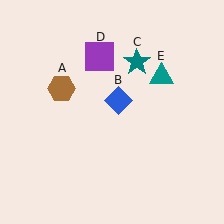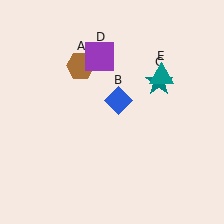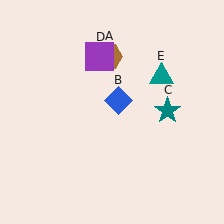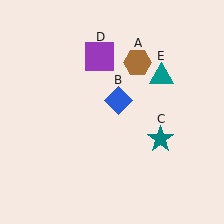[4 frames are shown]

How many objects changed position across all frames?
2 objects changed position: brown hexagon (object A), teal star (object C).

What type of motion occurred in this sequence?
The brown hexagon (object A), teal star (object C) rotated clockwise around the center of the scene.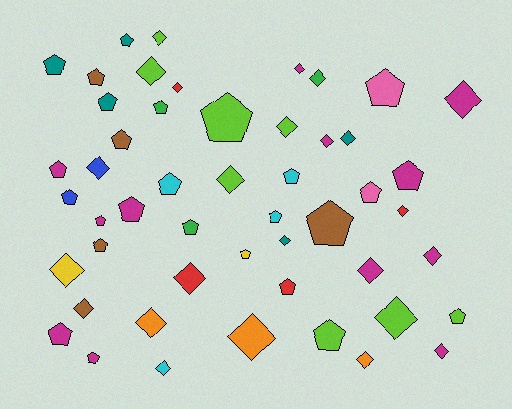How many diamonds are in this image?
There are 24 diamonds.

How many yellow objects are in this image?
There are 2 yellow objects.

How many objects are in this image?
There are 50 objects.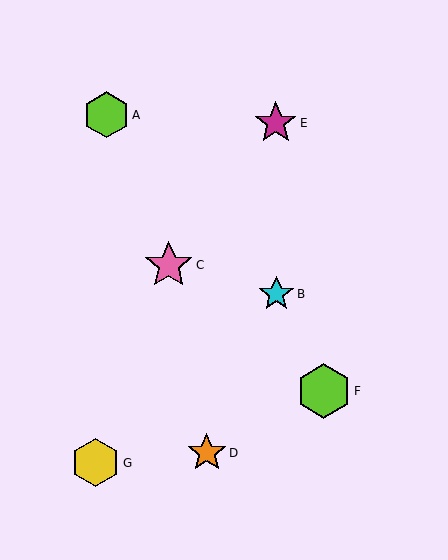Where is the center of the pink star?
The center of the pink star is at (169, 265).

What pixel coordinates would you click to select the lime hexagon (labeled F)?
Click at (324, 391) to select the lime hexagon F.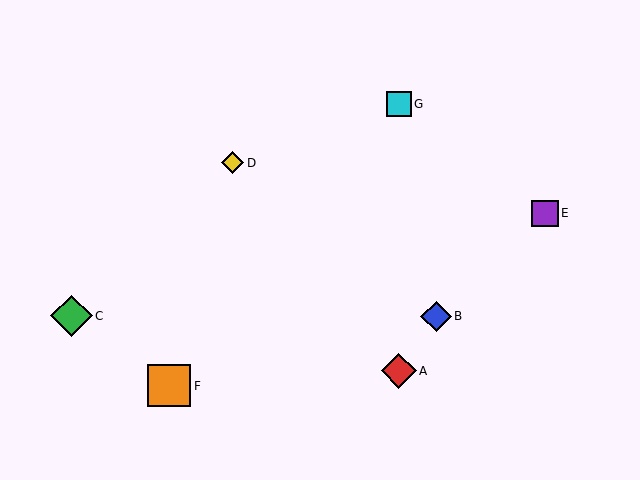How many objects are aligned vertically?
2 objects (A, G) are aligned vertically.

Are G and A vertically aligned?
Yes, both are at x≈399.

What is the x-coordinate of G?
Object G is at x≈399.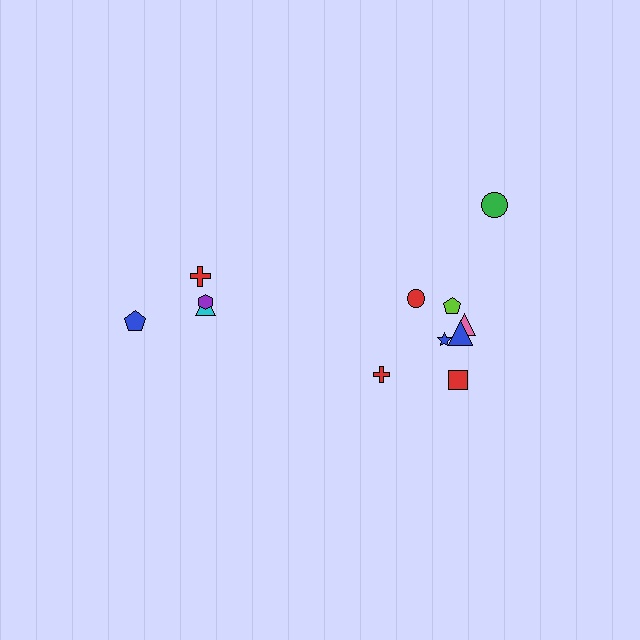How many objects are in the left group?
There are 4 objects.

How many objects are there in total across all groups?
There are 12 objects.